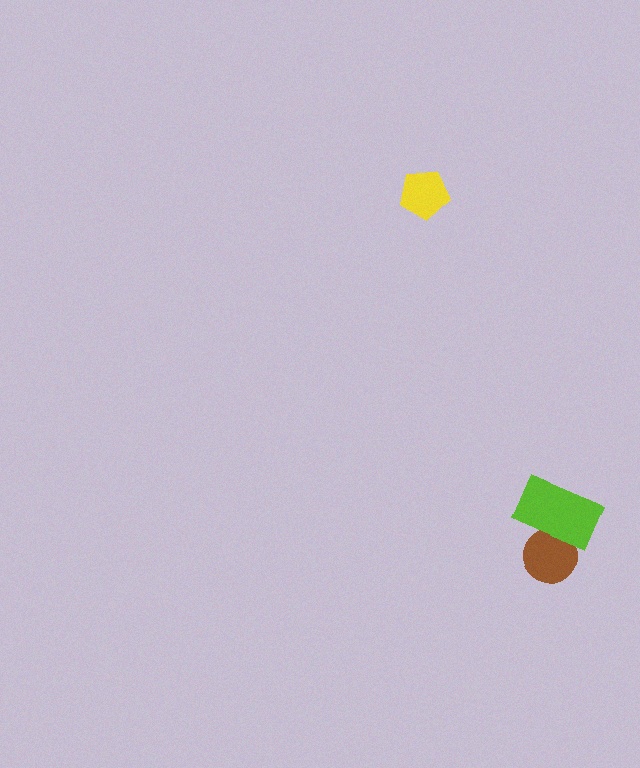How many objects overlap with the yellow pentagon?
0 objects overlap with the yellow pentagon.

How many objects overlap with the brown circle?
1 object overlaps with the brown circle.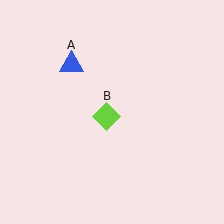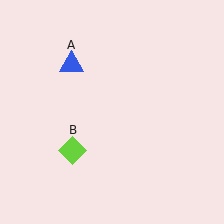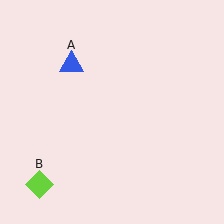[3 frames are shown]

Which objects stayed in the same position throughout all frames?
Blue triangle (object A) remained stationary.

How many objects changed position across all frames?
1 object changed position: lime diamond (object B).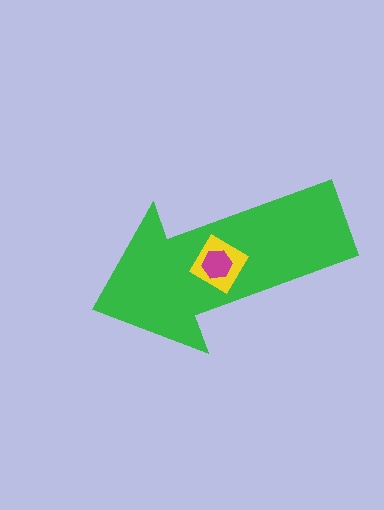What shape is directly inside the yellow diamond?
The magenta hexagon.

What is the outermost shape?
The green arrow.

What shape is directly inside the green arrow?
The yellow diamond.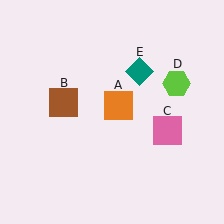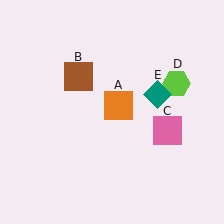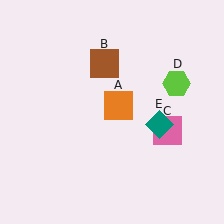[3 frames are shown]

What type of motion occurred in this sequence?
The brown square (object B), teal diamond (object E) rotated clockwise around the center of the scene.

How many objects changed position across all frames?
2 objects changed position: brown square (object B), teal diamond (object E).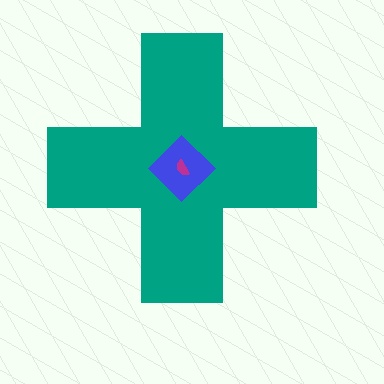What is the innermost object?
The magenta semicircle.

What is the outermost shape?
The teal cross.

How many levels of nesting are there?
3.